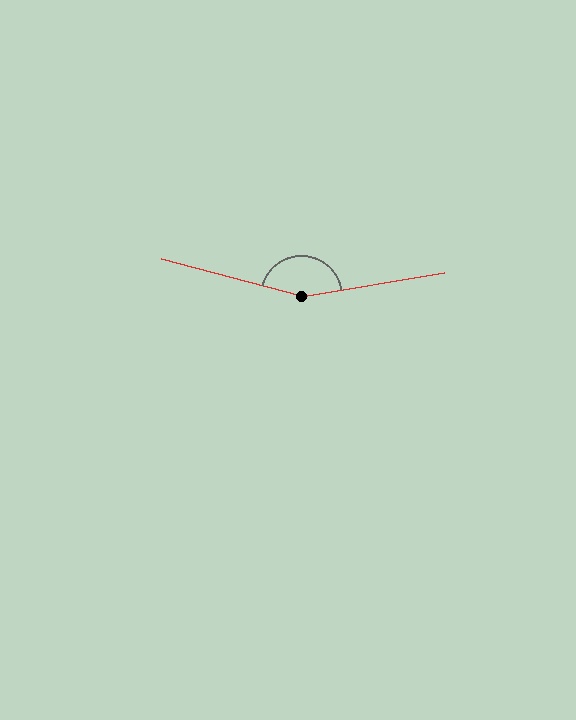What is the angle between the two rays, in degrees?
Approximately 156 degrees.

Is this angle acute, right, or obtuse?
It is obtuse.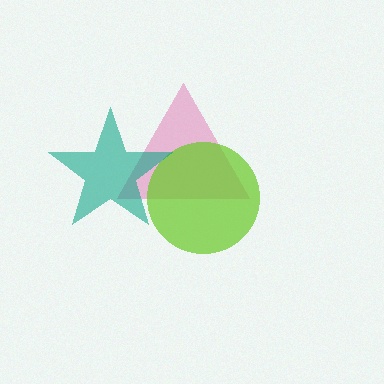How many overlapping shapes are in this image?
There are 3 overlapping shapes in the image.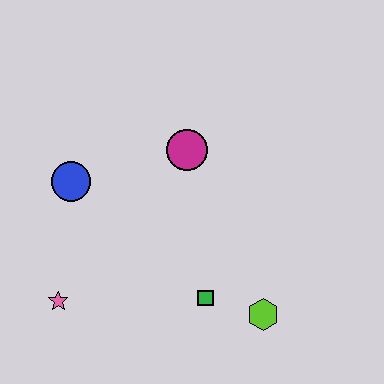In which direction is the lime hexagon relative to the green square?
The lime hexagon is to the right of the green square.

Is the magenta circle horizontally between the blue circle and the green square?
Yes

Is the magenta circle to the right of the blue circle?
Yes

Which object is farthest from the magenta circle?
The pink star is farthest from the magenta circle.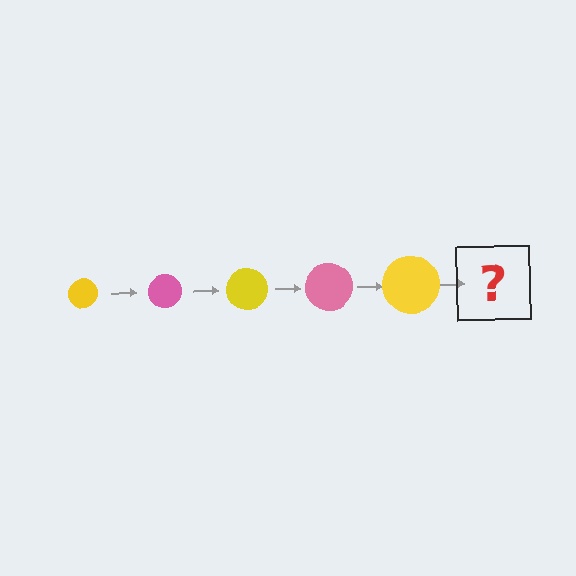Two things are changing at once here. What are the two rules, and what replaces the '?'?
The two rules are that the circle grows larger each step and the color cycles through yellow and pink. The '?' should be a pink circle, larger than the previous one.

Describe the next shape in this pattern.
It should be a pink circle, larger than the previous one.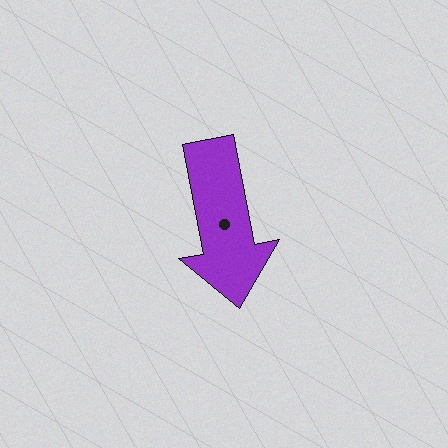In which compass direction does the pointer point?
South.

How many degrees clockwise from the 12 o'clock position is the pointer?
Approximately 169 degrees.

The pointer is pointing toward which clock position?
Roughly 6 o'clock.